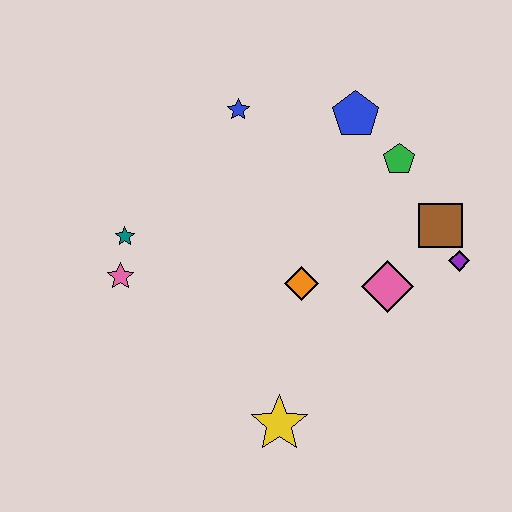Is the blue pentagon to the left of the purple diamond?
Yes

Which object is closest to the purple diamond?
The brown square is closest to the purple diamond.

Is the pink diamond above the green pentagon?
No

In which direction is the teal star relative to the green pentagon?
The teal star is to the left of the green pentagon.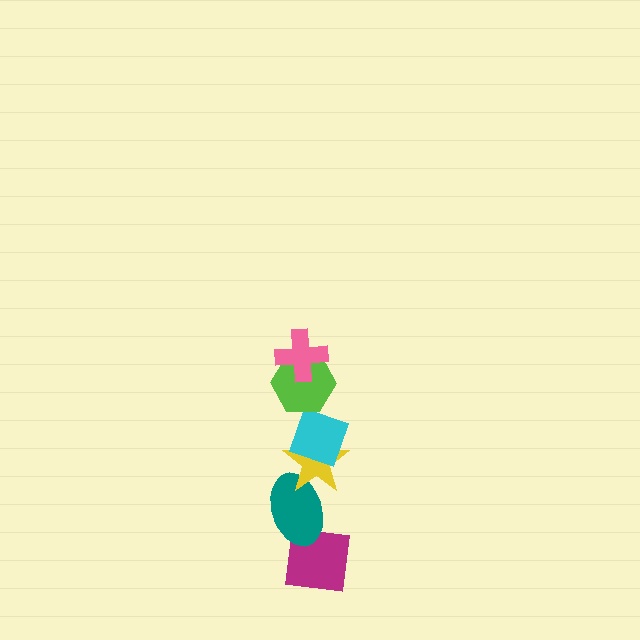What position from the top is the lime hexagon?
The lime hexagon is 2nd from the top.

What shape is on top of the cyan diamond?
The lime hexagon is on top of the cyan diamond.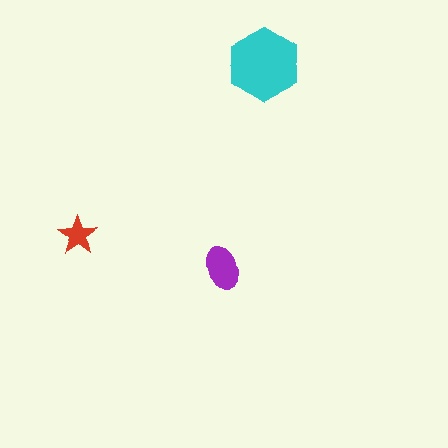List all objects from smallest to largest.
The red star, the purple ellipse, the cyan hexagon.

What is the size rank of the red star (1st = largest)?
3rd.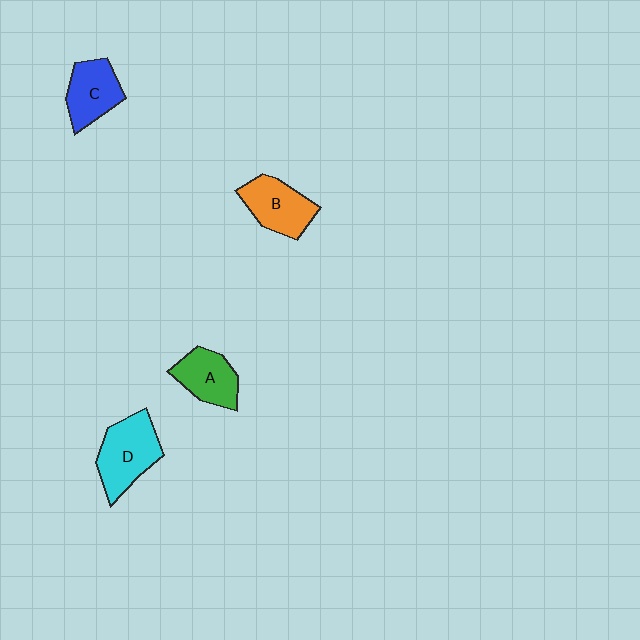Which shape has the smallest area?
Shape A (green).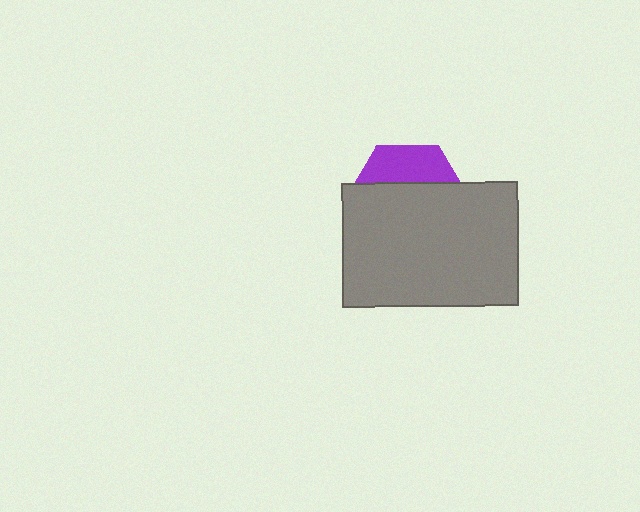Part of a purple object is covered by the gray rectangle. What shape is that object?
It is a hexagon.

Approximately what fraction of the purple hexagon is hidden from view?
Roughly 69% of the purple hexagon is hidden behind the gray rectangle.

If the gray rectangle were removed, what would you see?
You would see the complete purple hexagon.